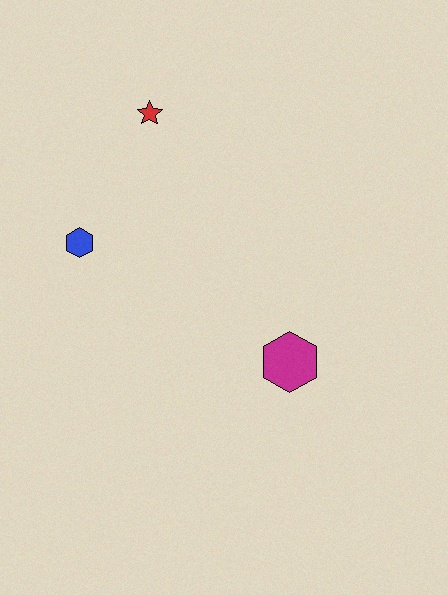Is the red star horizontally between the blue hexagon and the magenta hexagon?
Yes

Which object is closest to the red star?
The blue hexagon is closest to the red star.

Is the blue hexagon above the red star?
No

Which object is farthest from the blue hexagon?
The magenta hexagon is farthest from the blue hexagon.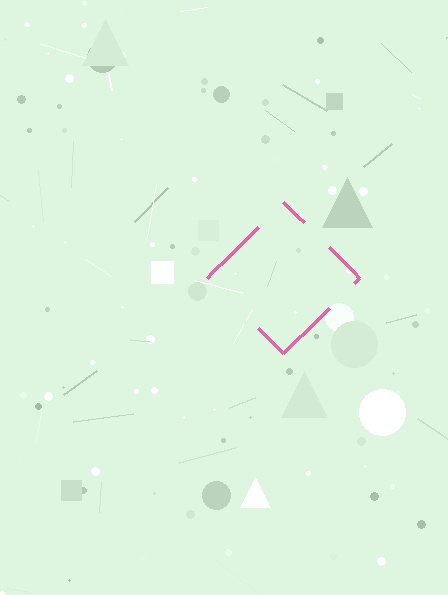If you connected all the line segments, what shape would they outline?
They would outline a diamond.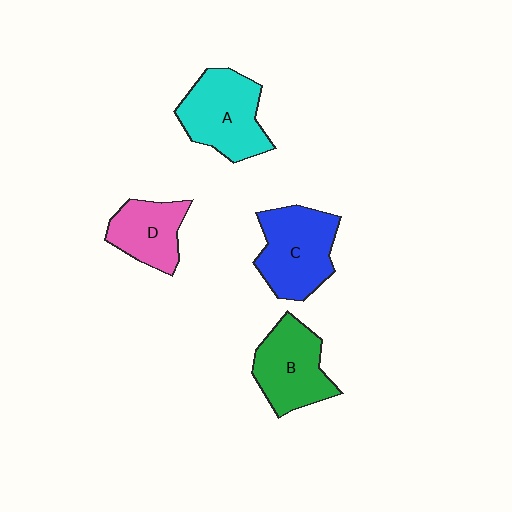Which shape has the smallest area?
Shape D (pink).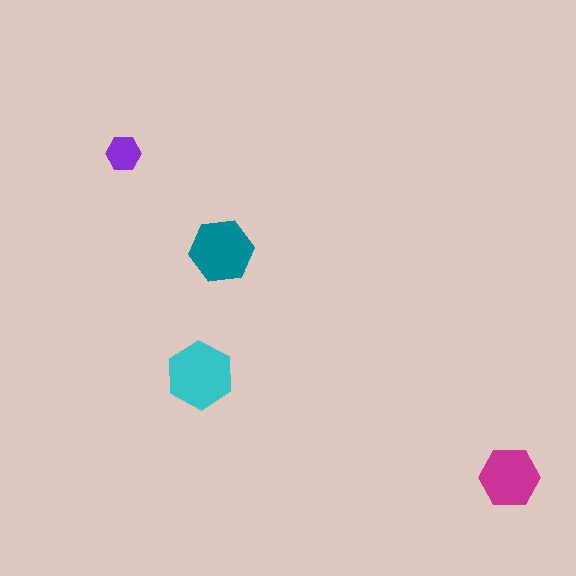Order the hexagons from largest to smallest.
the cyan one, the teal one, the magenta one, the purple one.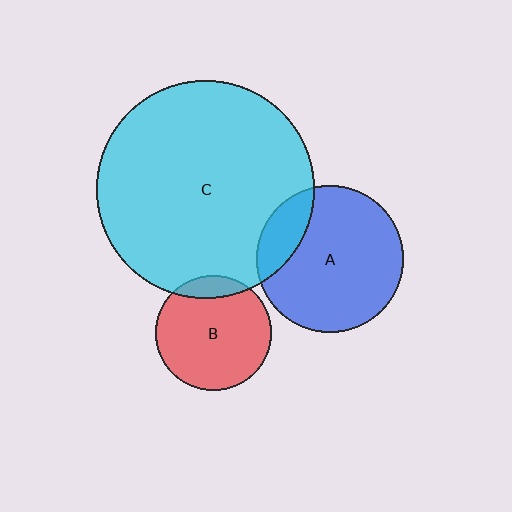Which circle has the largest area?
Circle C (cyan).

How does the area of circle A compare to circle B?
Approximately 1.6 times.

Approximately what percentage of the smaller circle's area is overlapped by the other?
Approximately 20%.